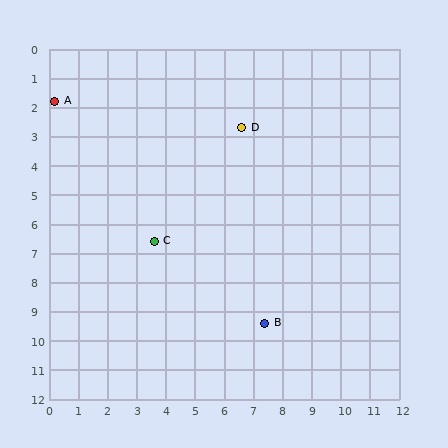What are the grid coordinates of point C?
Point C is at approximately (3.6, 6.6).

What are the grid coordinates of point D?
Point D is at approximately (6.6, 2.7).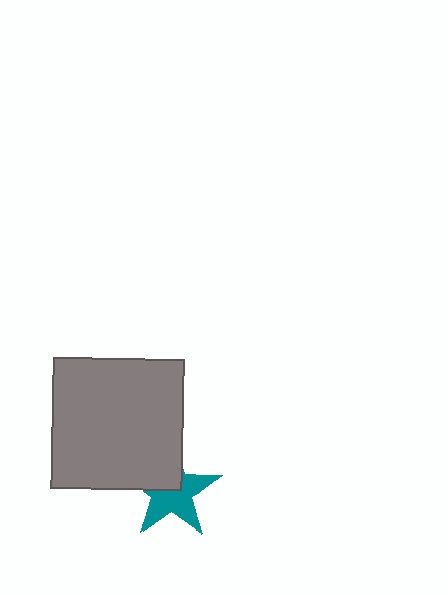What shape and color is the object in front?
The object in front is a gray square.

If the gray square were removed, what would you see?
You would see the complete teal star.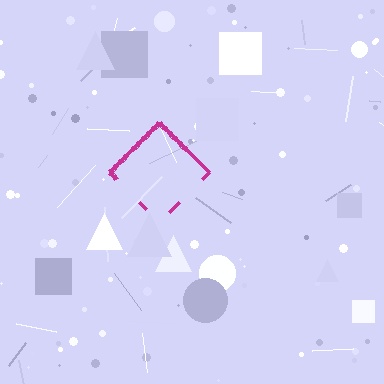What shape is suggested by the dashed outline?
The dashed outline suggests a diamond.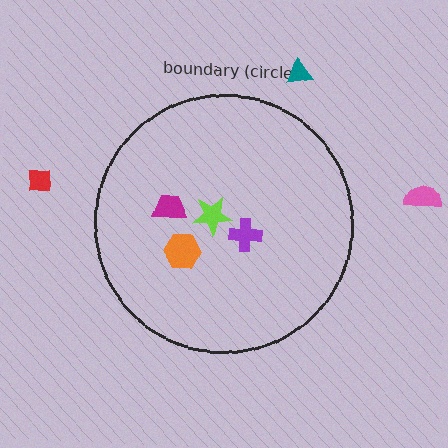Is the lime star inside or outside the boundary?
Inside.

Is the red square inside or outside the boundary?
Outside.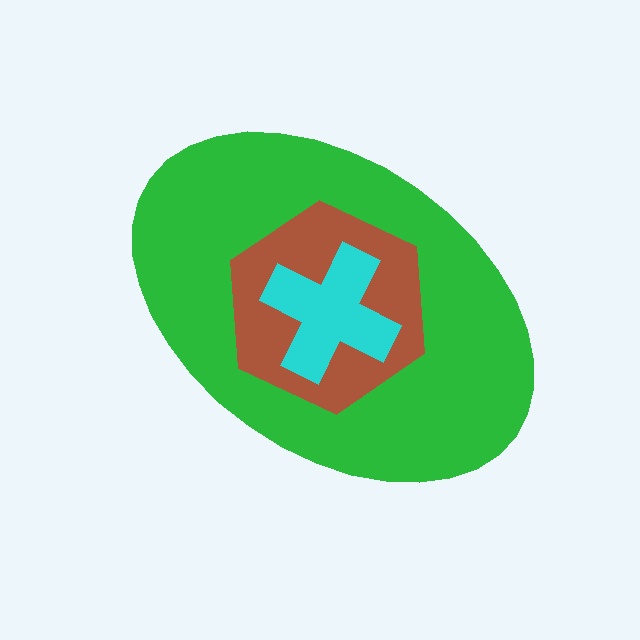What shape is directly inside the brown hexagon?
The cyan cross.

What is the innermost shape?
The cyan cross.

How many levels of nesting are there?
3.